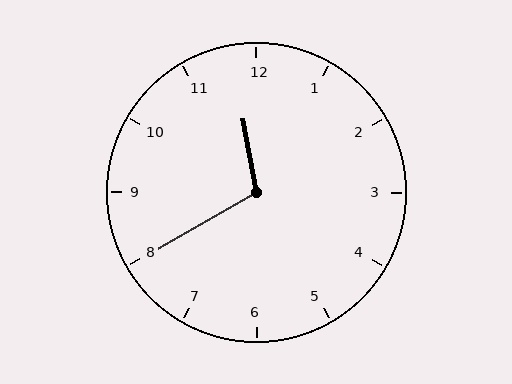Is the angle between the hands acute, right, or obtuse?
It is obtuse.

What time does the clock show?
11:40.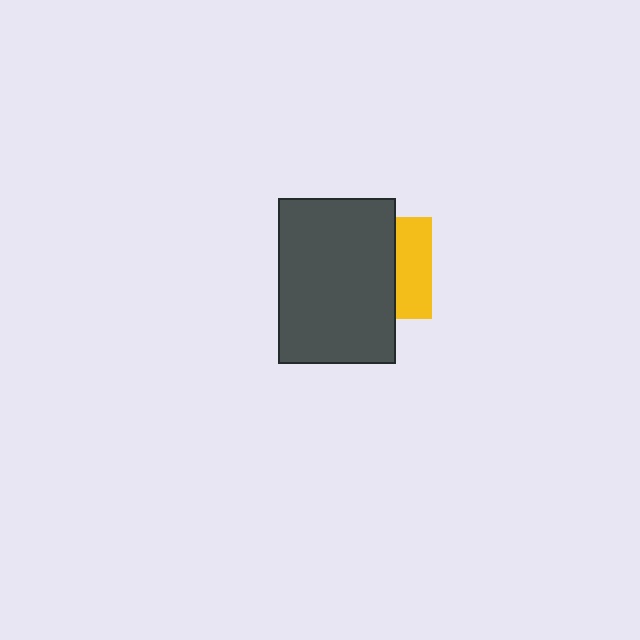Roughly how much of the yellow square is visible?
A small part of it is visible (roughly 35%).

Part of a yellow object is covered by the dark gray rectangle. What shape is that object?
It is a square.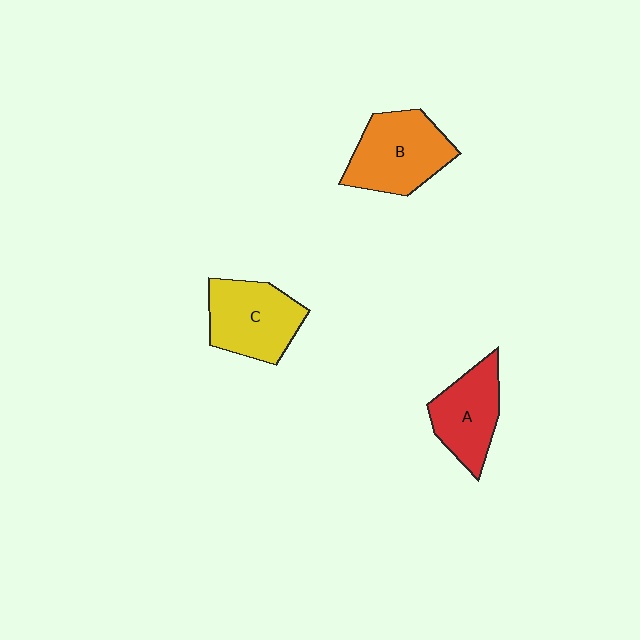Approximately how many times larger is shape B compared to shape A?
Approximately 1.2 times.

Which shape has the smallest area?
Shape A (red).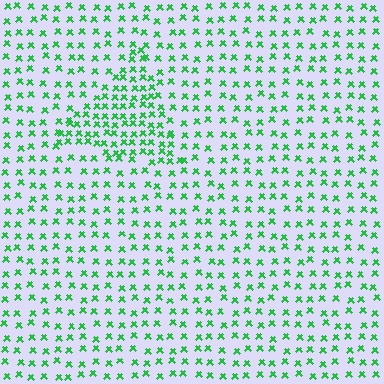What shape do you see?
I see a triangle.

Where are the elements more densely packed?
The elements are more densely packed inside the triangle boundary.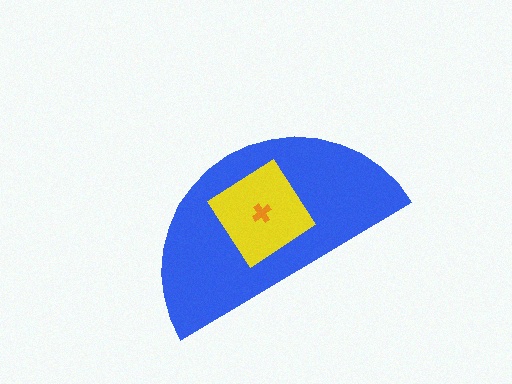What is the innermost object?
The orange cross.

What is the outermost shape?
The blue semicircle.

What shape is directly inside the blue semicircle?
The yellow diamond.